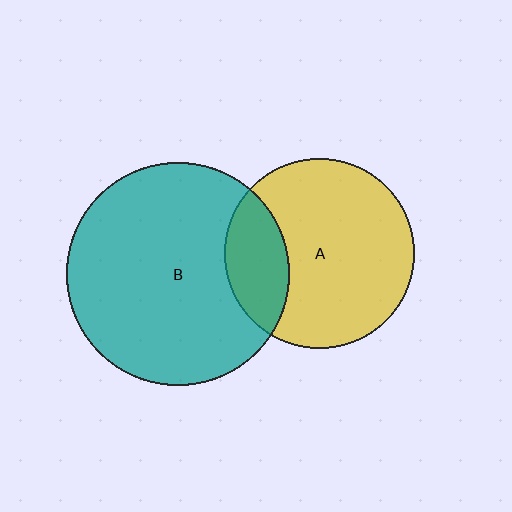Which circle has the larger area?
Circle B (teal).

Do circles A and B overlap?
Yes.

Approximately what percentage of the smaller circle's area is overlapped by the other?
Approximately 25%.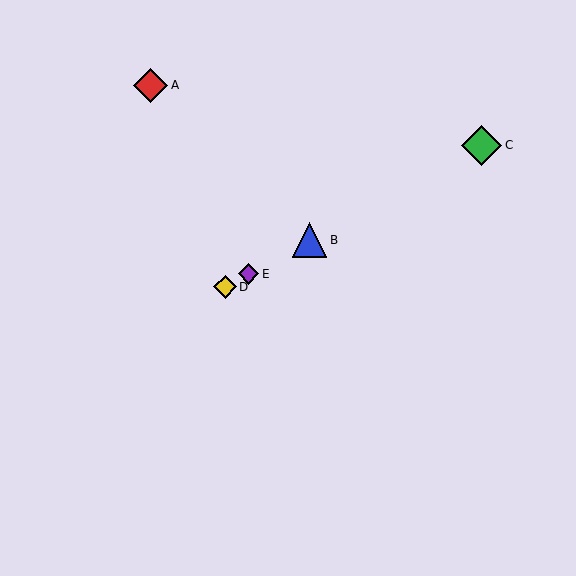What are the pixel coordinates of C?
Object C is at (482, 145).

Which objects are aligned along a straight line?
Objects B, C, D, E are aligned along a straight line.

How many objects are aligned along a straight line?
4 objects (B, C, D, E) are aligned along a straight line.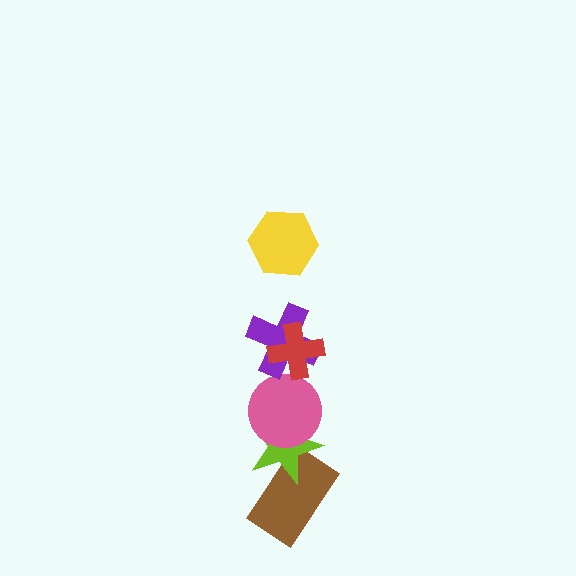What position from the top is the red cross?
The red cross is 2nd from the top.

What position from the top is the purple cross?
The purple cross is 3rd from the top.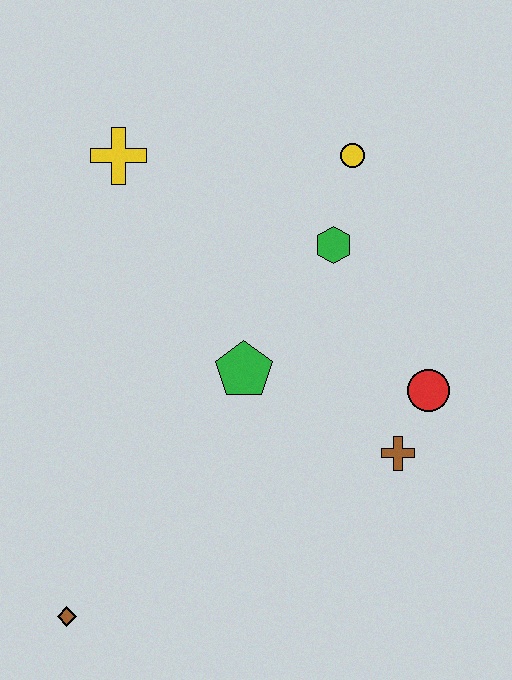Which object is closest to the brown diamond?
The green pentagon is closest to the brown diamond.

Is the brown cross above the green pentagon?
No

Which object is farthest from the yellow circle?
The brown diamond is farthest from the yellow circle.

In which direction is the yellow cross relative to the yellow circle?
The yellow cross is to the left of the yellow circle.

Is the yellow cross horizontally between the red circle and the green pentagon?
No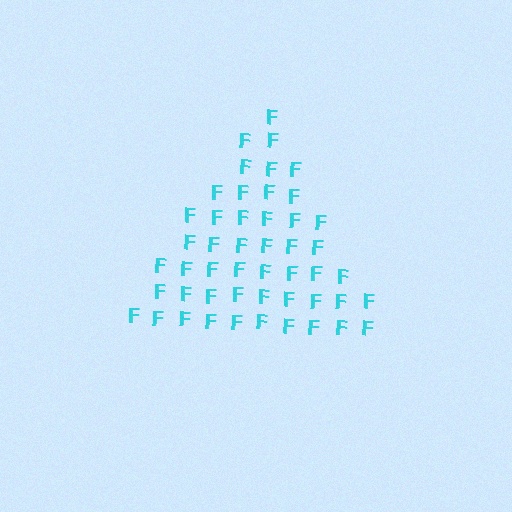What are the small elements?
The small elements are letter F's.